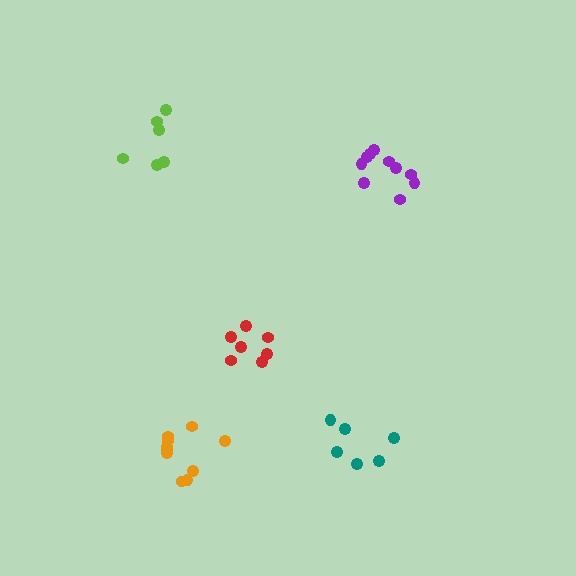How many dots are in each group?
Group 1: 10 dots, Group 2: 10 dots, Group 3: 6 dots, Group 4: 6 dots, Group 5: 7 dots (39 total).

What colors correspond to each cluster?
The clusters are colored: purple, orange, teal, lime, red.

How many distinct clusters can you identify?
There are 5 distinct clusters.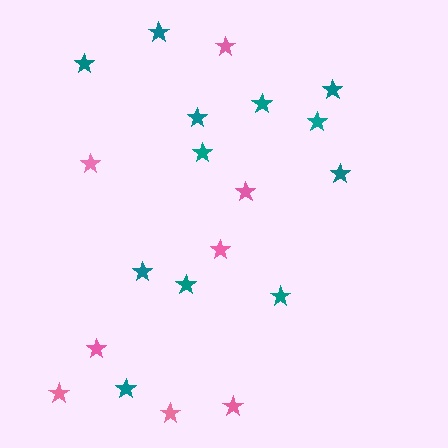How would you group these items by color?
There are 2 groups: one group of teal stars (12) and one group of pink stars (8).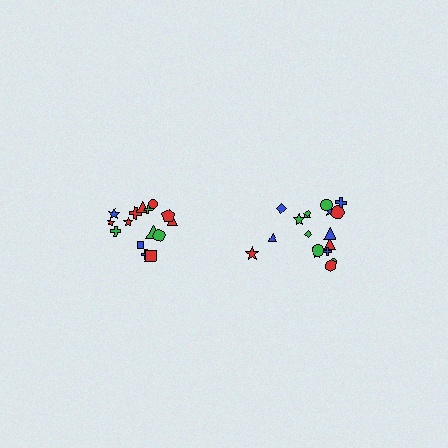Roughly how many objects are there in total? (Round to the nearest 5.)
Roughly 35 objects in total.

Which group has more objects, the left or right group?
The right group.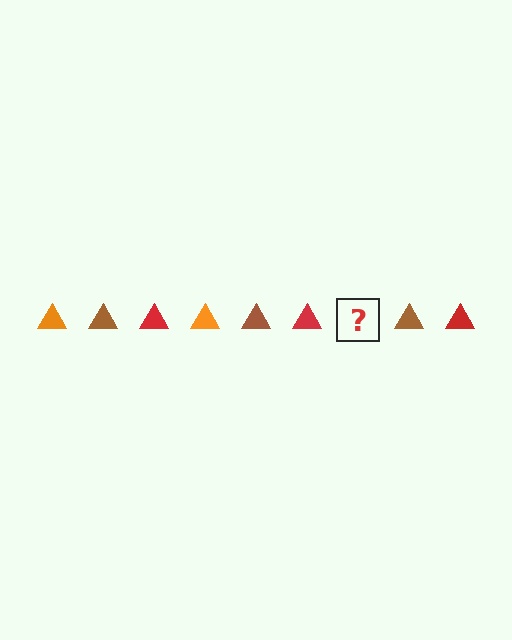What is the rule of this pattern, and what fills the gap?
The rule is that the pattern cycles through orange, brown, red triangles. The gap should be filled with an orange triangle.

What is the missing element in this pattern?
The missing element is an orange triangle.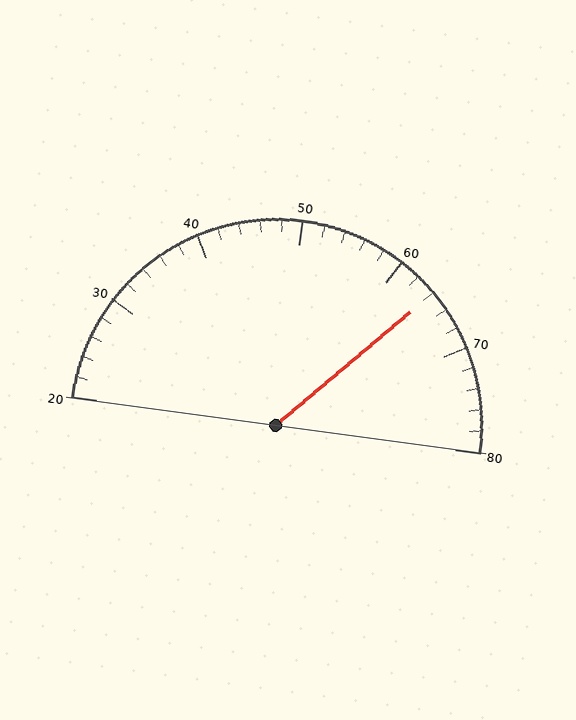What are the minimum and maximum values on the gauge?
The gauge ranges from 20 to 80.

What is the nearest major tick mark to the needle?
The nearest major tick mark is 60.